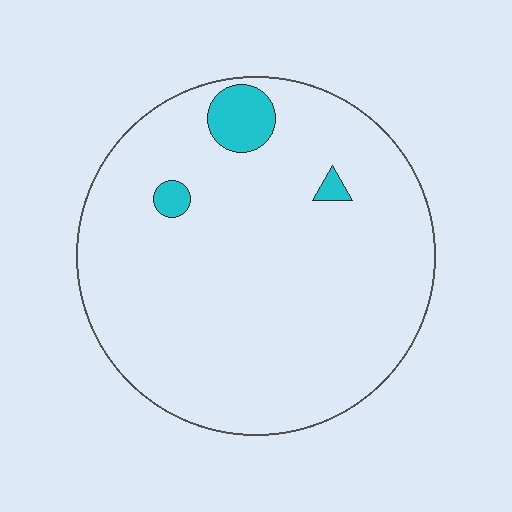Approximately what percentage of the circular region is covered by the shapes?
Approximately 5%.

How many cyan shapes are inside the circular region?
3.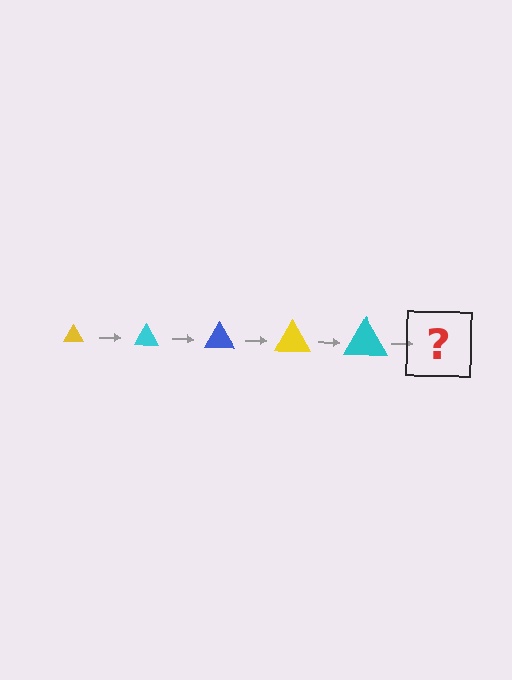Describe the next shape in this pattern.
It should be a blue triangle, larger than the previous one.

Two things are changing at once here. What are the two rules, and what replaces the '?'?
The two rules are that the triangle grows larger each step and the color cycles through yellow, cyan, and blue. The '?' should be a blue triangle, larger than the previous one.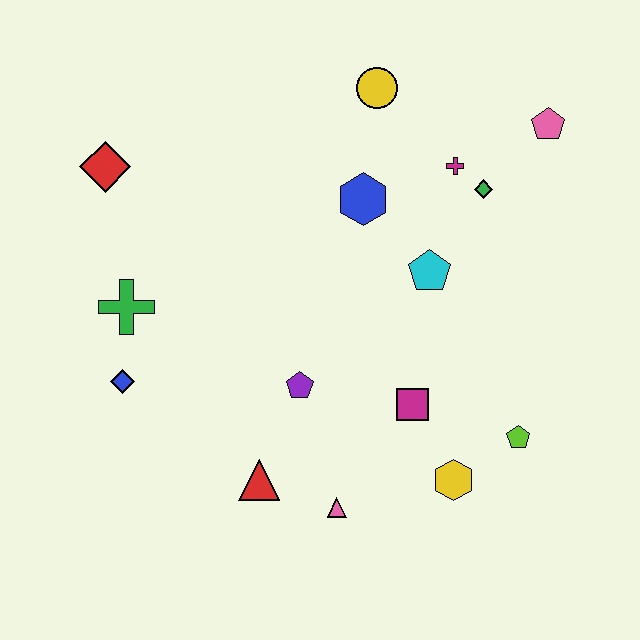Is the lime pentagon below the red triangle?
No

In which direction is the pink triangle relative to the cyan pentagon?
The pink triangle is below the cyan pentagon.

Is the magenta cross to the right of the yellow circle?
Yes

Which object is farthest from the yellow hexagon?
The red diamond is farthest from the yellow hexagon.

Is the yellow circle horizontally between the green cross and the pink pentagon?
Yes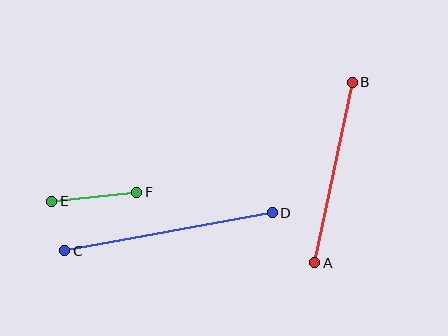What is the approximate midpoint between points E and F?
The midpoint is at approximately (94, 197) pixels.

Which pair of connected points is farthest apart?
Points C and D are farthest apart.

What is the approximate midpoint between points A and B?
The midpoint is at approximately (334, 172) pixels.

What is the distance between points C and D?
The distance is approximately 211 pixels.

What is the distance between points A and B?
The distance is approximately 184 pixels.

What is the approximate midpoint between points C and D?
The midpoint is at approximately (168, 232) pixels.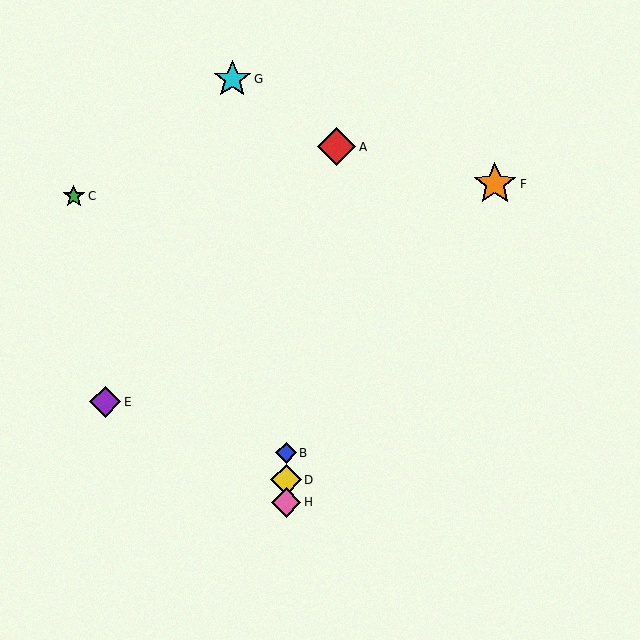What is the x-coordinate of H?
Object H is at x≈286.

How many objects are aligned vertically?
3 objects (B, D, H) are aligned vertically.